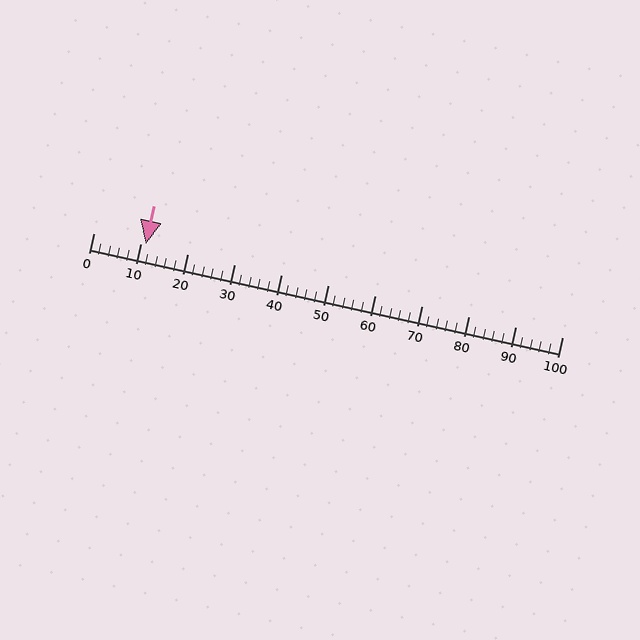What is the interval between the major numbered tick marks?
The major tick marks are spaced 10 units apart.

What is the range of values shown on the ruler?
The ruler shows values from 0 to 100.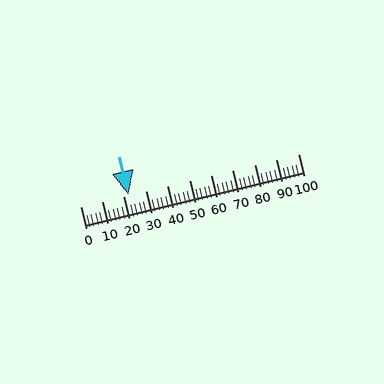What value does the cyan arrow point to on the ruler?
The cyan arrow points to approximately 22.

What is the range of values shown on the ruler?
The ruler shows values from 0 to 100.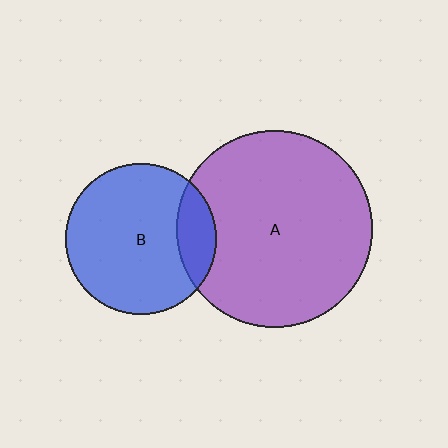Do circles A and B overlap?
Yes.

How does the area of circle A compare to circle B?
Approximately 1.7 times.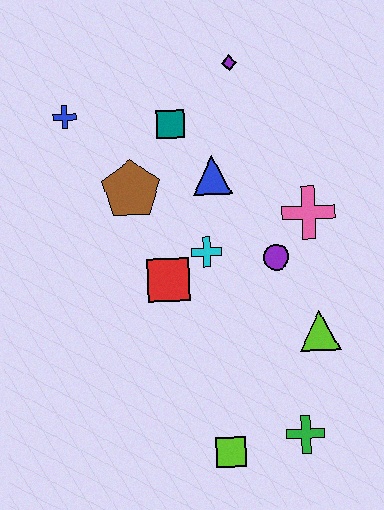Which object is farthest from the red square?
The purple diamond is farthest from the red square.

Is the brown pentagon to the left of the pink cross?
Yes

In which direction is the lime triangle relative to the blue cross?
The lime triangle is to the right of the blue cross.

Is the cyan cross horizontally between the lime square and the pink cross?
No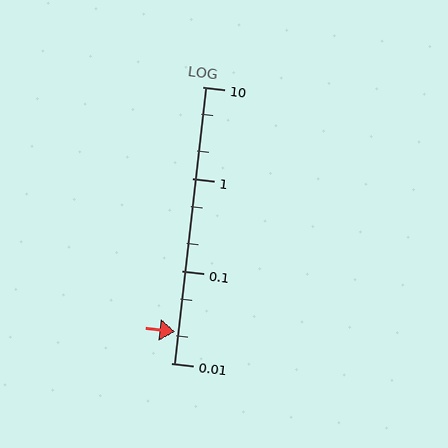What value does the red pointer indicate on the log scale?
The pointer indicates approximately 0.022.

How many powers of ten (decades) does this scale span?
The scale spans 3 decades, from 0.01 to 10.